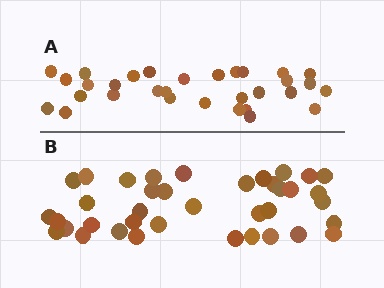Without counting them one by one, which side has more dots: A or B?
Region B (the bottom region) has more dots.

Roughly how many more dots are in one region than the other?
Region B has roughly 8 or so more dots than region A.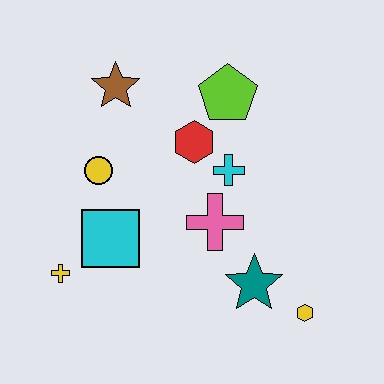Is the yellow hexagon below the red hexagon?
Yes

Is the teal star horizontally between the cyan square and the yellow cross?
No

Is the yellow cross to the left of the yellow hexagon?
Yes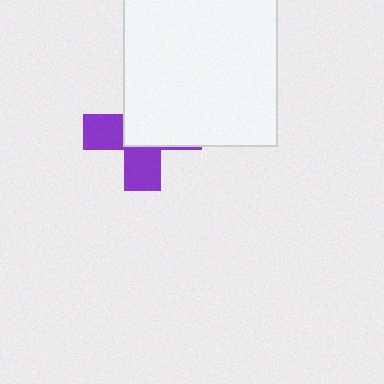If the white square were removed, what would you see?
You would see the complete purple cross.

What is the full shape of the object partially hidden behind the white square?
The partially hidden object is a purple cross.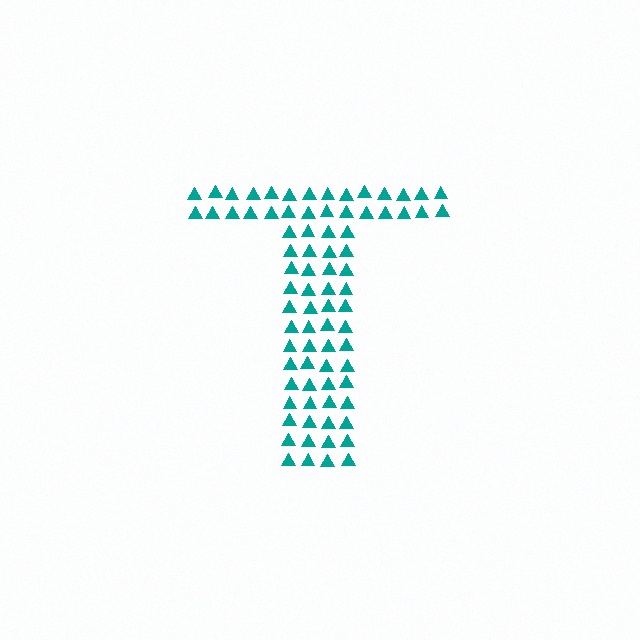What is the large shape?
The large shape is the letter T.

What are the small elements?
The small elements are triangles.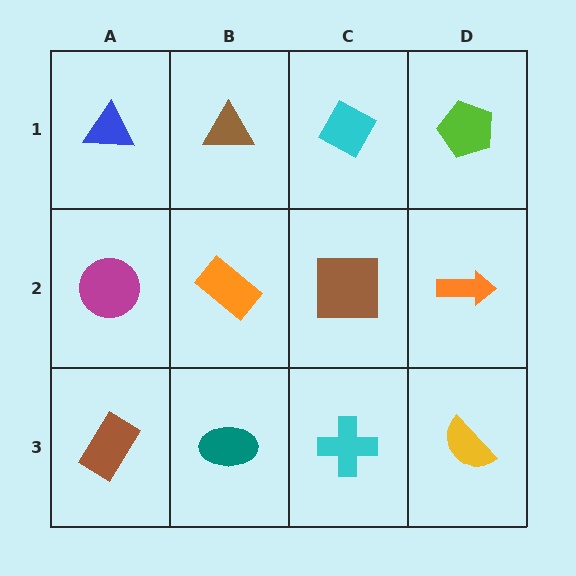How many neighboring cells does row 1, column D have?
2.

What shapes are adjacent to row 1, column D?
An orange arrow (row 2, column D), a cyan diamond (row 1, column C).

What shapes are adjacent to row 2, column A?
A blue triangle (row 1, column A), a brown rectangle (row 3, column A), an orange rectangle (row 2, column B).